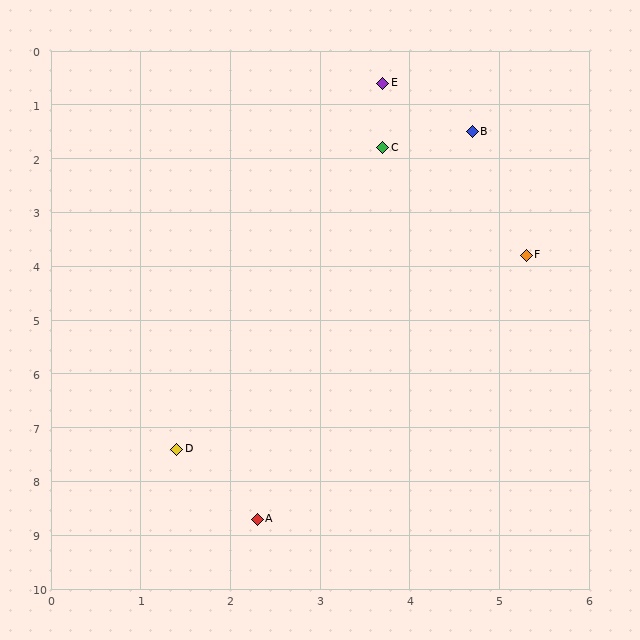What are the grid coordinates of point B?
Point B is at approximately (4.7, 1.5).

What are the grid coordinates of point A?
Point A is at approximately (2.3, 8.7).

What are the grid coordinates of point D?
Point D is at approximately (1.4, 7.4).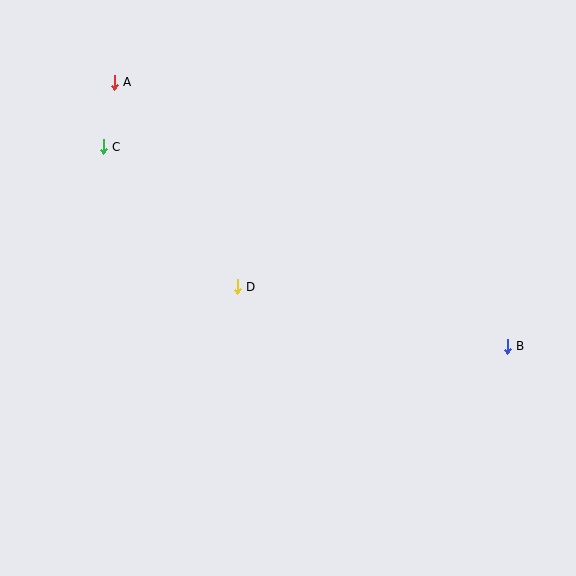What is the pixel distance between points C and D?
The distance between C and D is 194 pixels.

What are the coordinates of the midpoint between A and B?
The midpoint between A and B is at (311, 214).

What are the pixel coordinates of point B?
Point B is at (507, 346).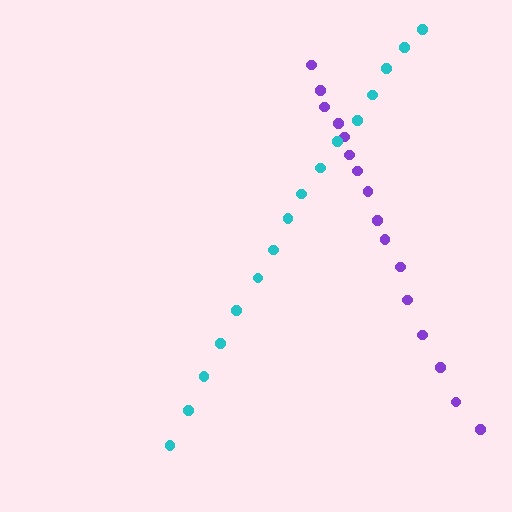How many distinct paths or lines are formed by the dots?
There are 2 distinct paths.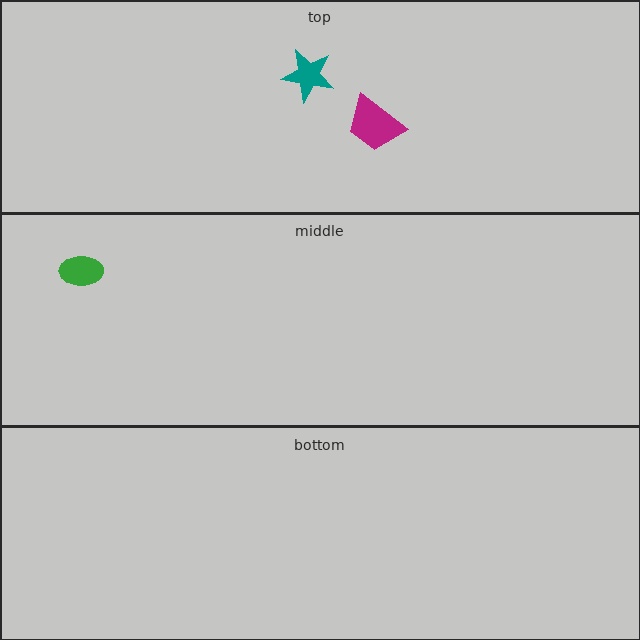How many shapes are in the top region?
2.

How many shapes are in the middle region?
1.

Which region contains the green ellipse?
The middle region.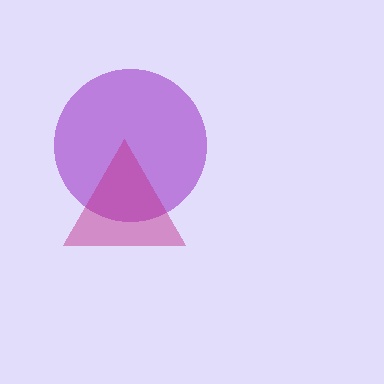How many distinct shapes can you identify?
There are 2 distinct shapes: a purple circle, a magenta triangle.